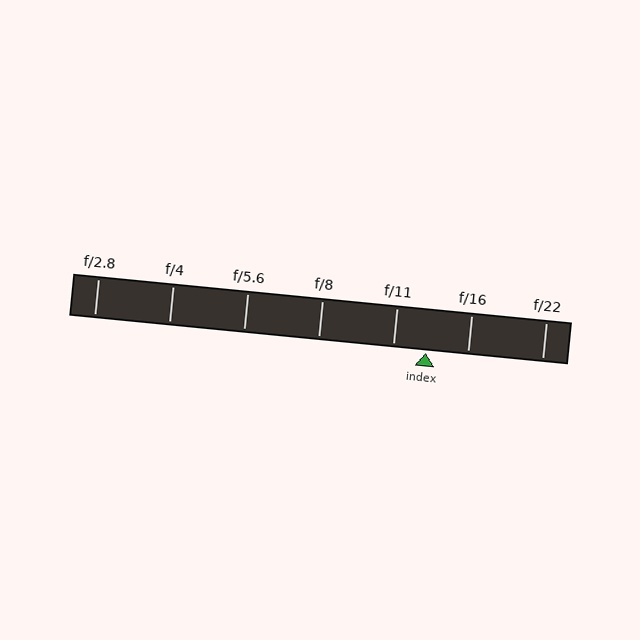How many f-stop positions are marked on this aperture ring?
There are 7 f-stop positions marked.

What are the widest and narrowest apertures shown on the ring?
The widest aperture shown is f/2.8 and the narrowest is f/22.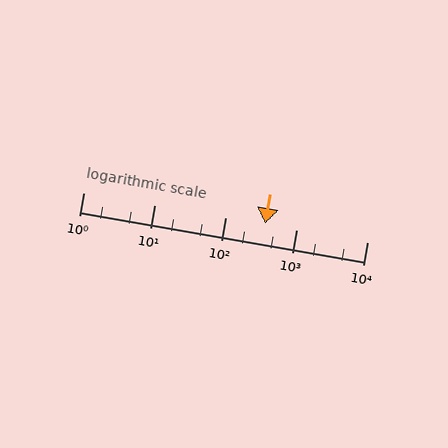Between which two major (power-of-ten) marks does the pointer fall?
The pointer is between 100 and 1000.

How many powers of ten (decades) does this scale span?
The scale spans 4 decades, from 1 to 10000.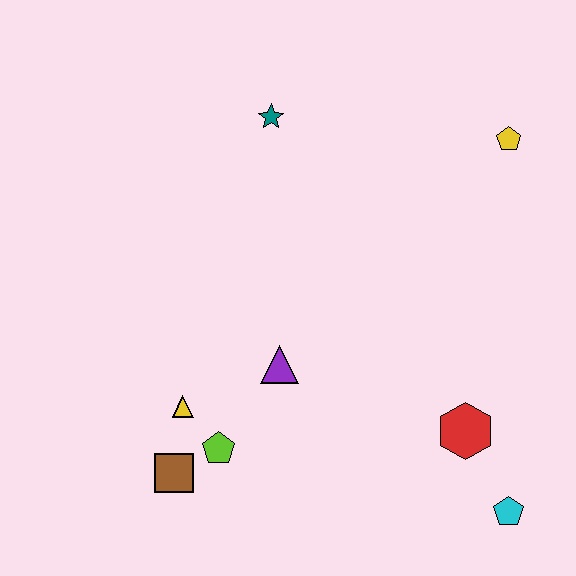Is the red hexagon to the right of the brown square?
Yes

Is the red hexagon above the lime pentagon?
Yes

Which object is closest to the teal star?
The yellow pentagon is closest to the teal star.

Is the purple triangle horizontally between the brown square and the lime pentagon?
No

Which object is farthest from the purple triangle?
The yellow pentagon is farthest from the purple triangle.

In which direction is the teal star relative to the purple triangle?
The teal star is above the purple triangle.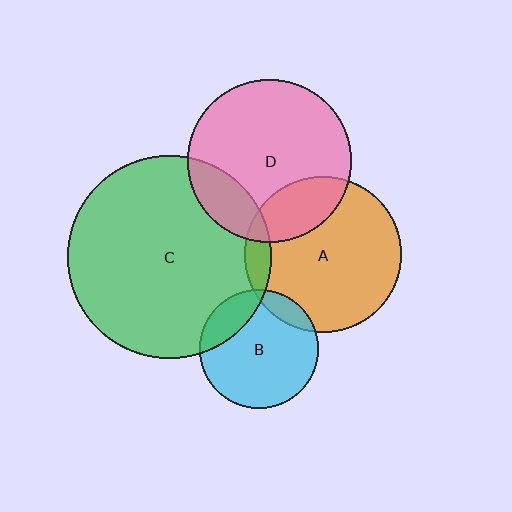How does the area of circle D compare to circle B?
Approximately 1.9 times.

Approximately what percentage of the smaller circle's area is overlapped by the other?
Approximately 10%.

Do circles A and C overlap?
Yes.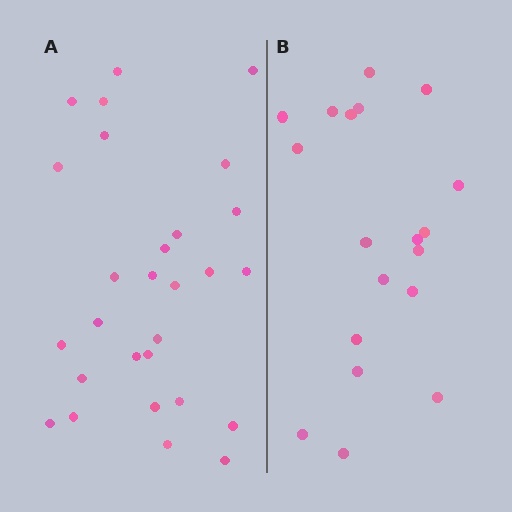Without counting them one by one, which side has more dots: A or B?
Region A (the left region) has more dots.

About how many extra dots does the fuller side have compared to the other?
Region A has roughly 8 or so more dots than region B.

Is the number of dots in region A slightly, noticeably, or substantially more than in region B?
Region A has substantially more. The ratio is roughly 1.5 to 1.